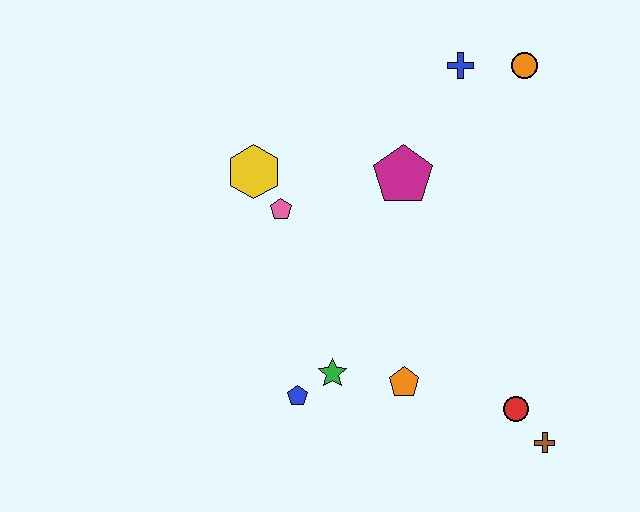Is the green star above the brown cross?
Yes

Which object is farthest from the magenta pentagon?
The brown cross is farthest from the magenta pentagon.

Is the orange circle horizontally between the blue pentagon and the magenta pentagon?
No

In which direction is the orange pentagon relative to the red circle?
The orange pentagon is to the left of the red circle.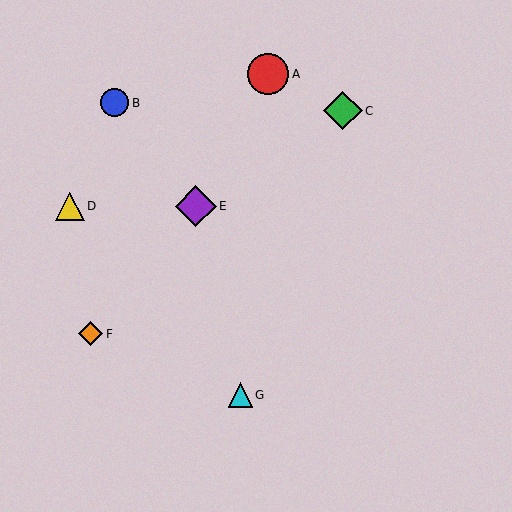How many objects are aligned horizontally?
2 objects (D, E) are aligned horizontally.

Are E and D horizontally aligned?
Yes, both are at y≈206.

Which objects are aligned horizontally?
Objects D, E are aligned horizontally.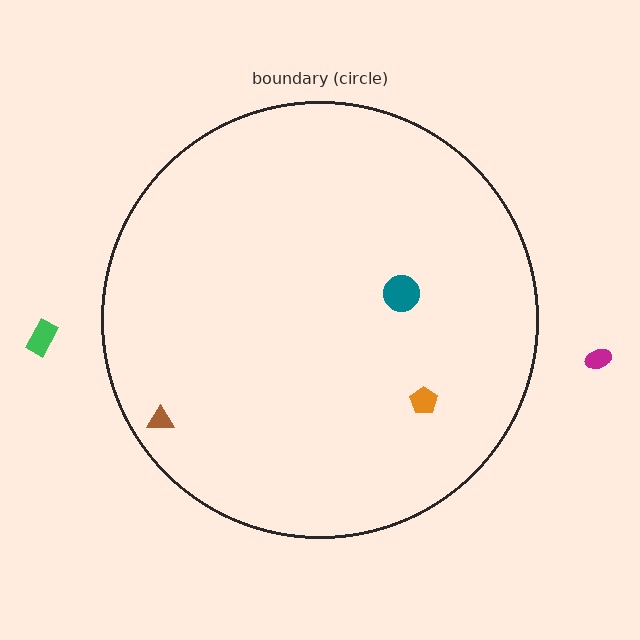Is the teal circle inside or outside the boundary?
Inside.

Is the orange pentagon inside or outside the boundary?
Inside.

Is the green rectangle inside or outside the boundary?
Outside.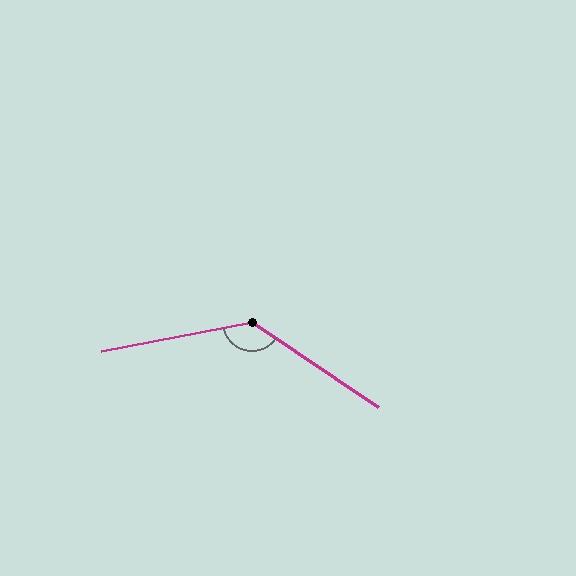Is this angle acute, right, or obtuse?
It is obtuse.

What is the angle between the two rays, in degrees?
Approximately 135 degrees.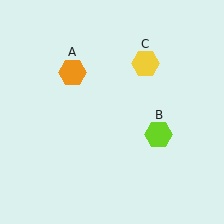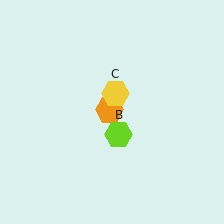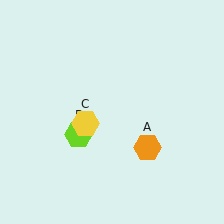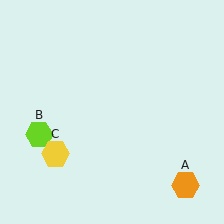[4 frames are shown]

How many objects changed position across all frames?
3 objects changed position: orange hexagon (object A), lime hexagon (object B), yellow hexagon (object C).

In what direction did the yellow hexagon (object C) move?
The yellow hexagon (object C) moved down and to the left.